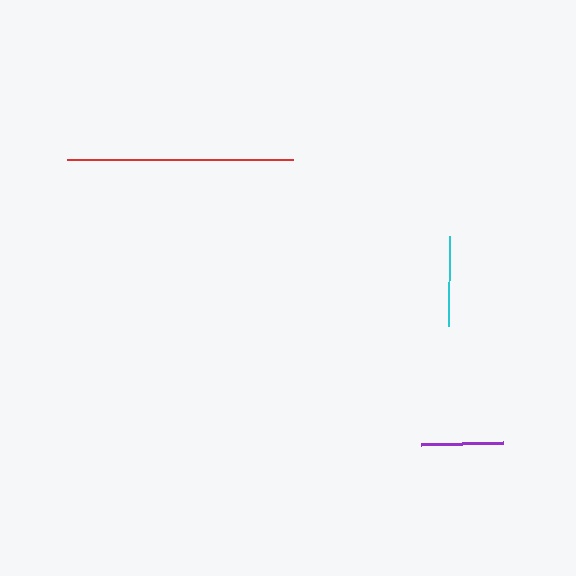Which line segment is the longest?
The red line is the longest at approximately 225 pixels.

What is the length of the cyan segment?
The cyan segment is approximately 90 pixels long.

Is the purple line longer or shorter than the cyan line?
The cyan line is longer than the purple line.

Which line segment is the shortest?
The purple line is the shortest at approximately 82 pixels.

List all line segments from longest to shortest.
From longest to shortest: red, cyan, purple.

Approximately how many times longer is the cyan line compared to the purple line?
The cyan line is approximately 1.1 times the length of the purple line.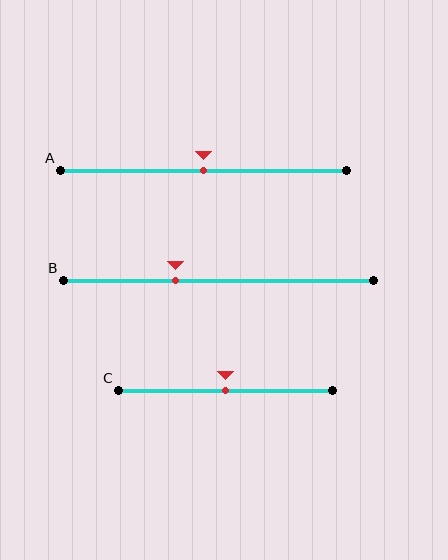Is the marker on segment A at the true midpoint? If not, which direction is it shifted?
Yes, the marker on segment A is at the true midpoint.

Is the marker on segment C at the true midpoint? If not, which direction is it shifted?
Yes, the marker on segment C is at the true midpoint.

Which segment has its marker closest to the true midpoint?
Segment A has its marker closest to the true midpoint.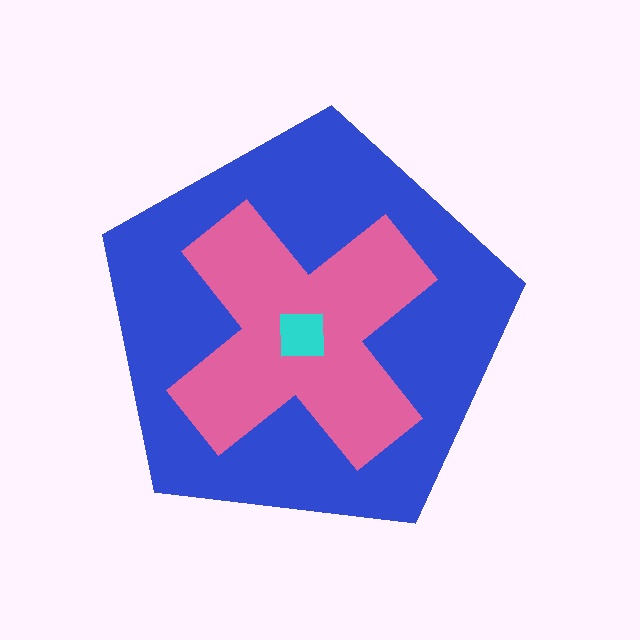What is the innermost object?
The cyan square.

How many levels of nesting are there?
3.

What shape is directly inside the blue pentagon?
The pink cross.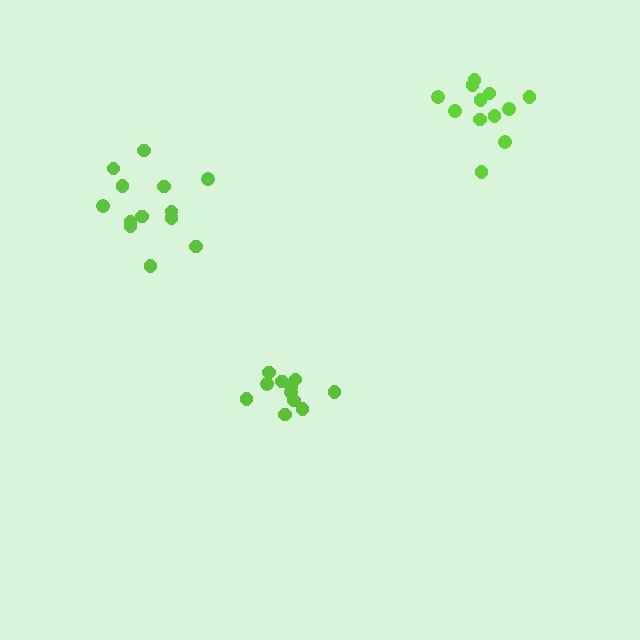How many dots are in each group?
Group 1: 12 dots, Group 2: 11 dots, Group 3: 13 dots (36 total).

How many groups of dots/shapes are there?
There are 3 groups.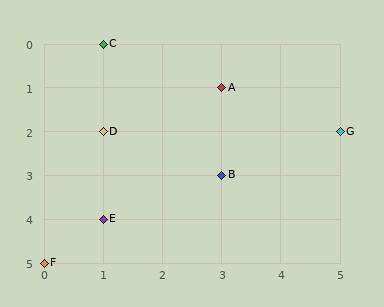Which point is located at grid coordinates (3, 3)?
Point B is at (3, 3).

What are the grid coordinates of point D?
Point D is at grid coordinates (1, 2).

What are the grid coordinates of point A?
Point A is at grid coordinates (3, 1).